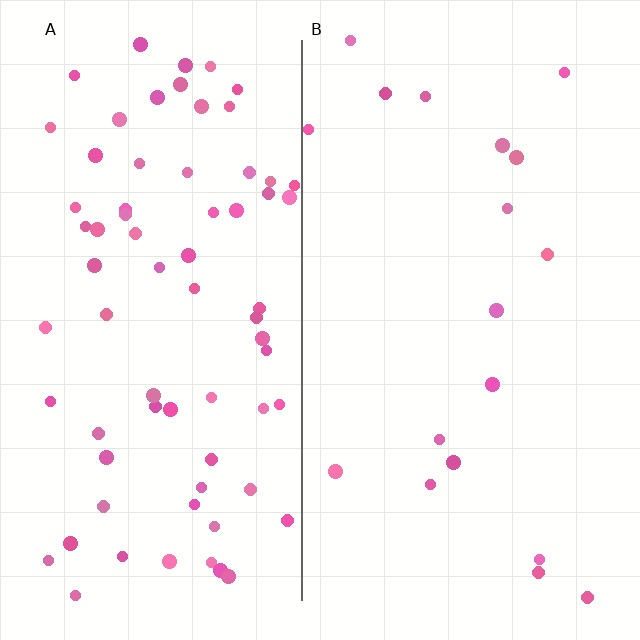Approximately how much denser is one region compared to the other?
Approximately 3.9× — region A over region B.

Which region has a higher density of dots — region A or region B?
A (the left).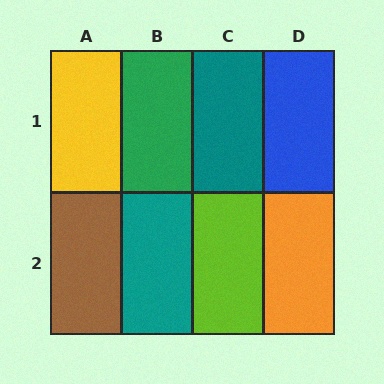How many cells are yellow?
1 cell is yellow.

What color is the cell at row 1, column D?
Blue.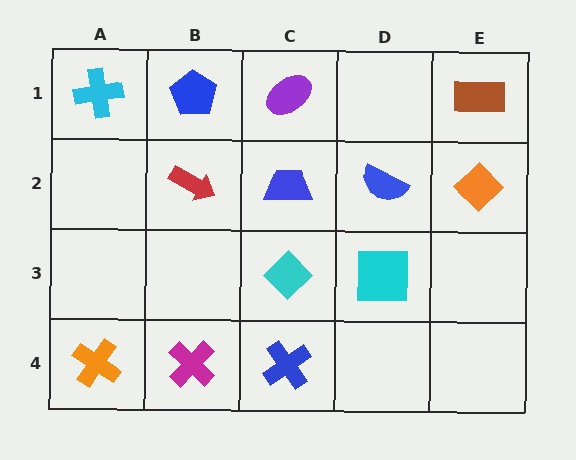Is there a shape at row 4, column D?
No, that cell is empty.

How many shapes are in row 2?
4 shapes.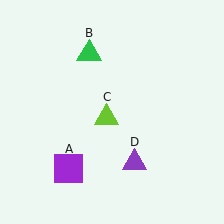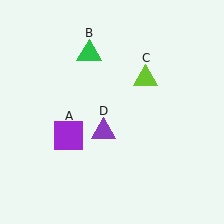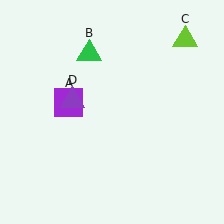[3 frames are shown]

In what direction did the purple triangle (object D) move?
The purple triangle (object D) moved up and to the left.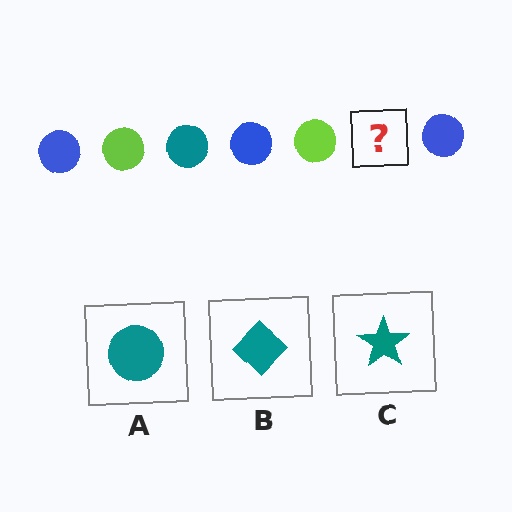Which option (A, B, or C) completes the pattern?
A.